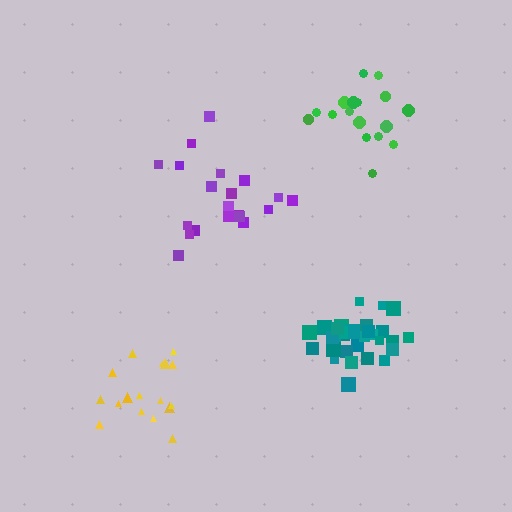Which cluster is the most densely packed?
Teal.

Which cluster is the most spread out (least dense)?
Green.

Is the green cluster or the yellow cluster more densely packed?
Yellow.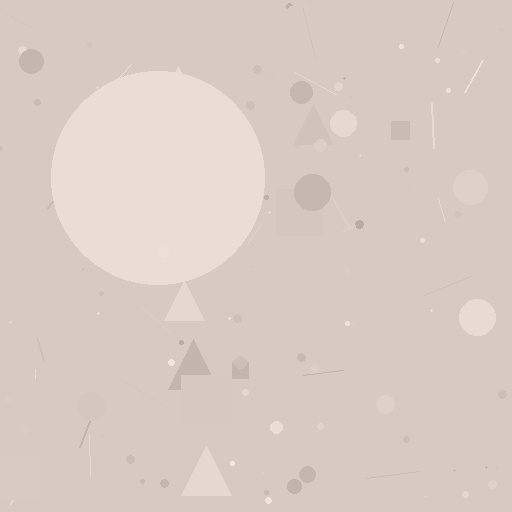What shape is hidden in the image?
A circle is hidden in the image.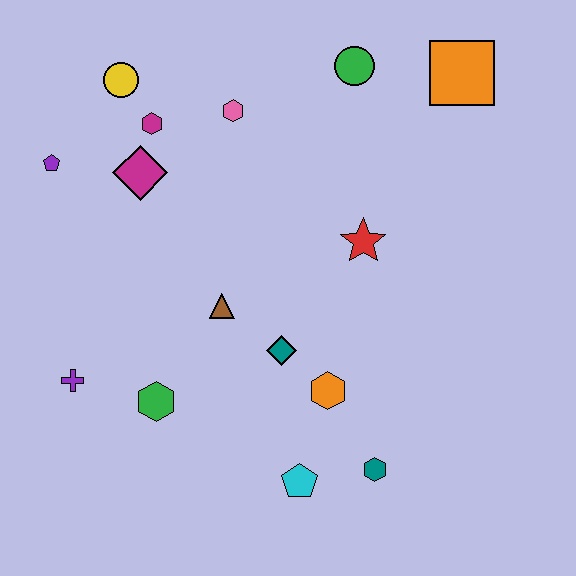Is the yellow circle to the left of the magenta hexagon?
Yes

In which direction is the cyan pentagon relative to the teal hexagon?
The cyan pentagon is to the left of the teal hexagon.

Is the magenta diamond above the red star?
Yes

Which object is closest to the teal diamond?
The orange hexagon is closest to the teal diamond.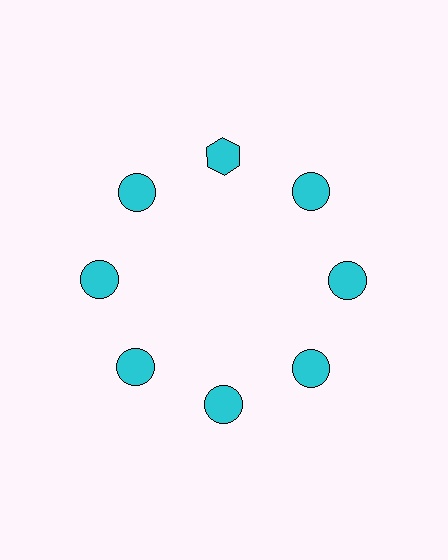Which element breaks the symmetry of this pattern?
The cyan hexagon at roughly the 12 o'clock position breaks the symmetry. All other shapes are cyan circles.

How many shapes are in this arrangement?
There are 8 shapes arranged in a ring pattern.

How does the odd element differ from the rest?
It has a different shape: hexagon instead of circle.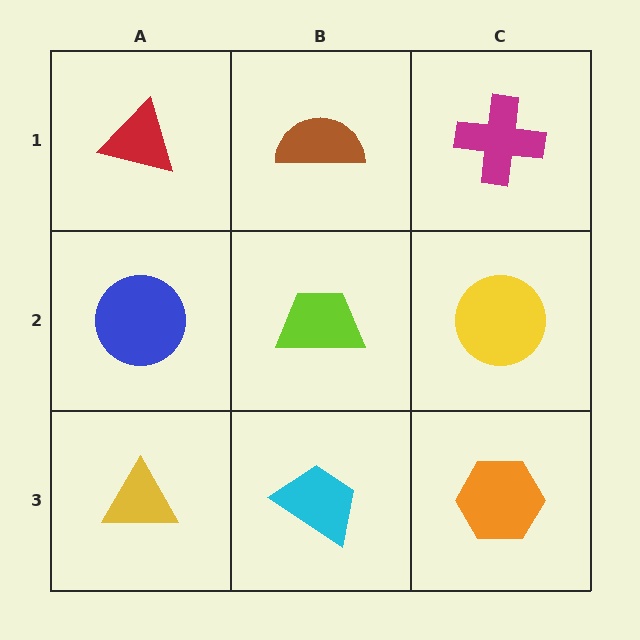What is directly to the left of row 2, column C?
A lime trapezoid.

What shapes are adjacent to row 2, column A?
A red triangle (row 1, column A), a yellow triangle (row 3, column A), a lime trapezoid (row 2, column B).